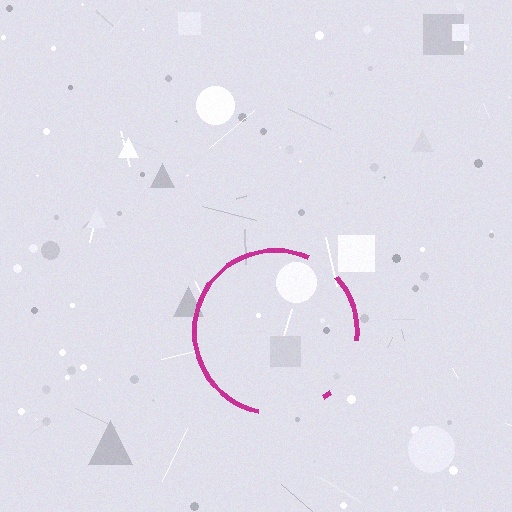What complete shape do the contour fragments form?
The contour fragments form a circle.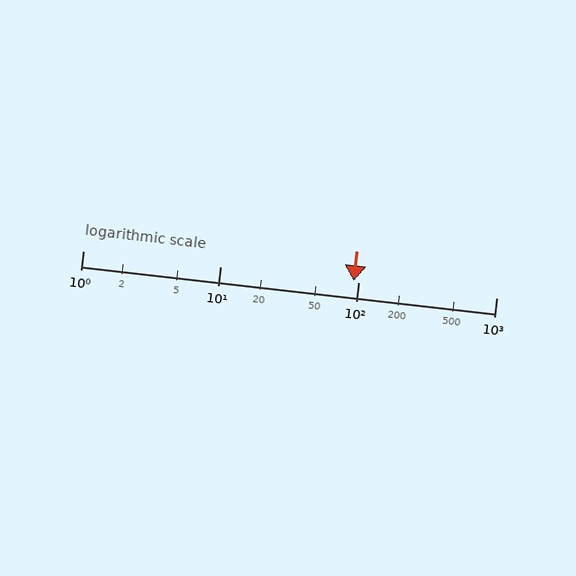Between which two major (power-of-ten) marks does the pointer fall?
The pointer is between 10 and 100.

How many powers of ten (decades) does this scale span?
The scale spans 3 decades, from 1 to 1000.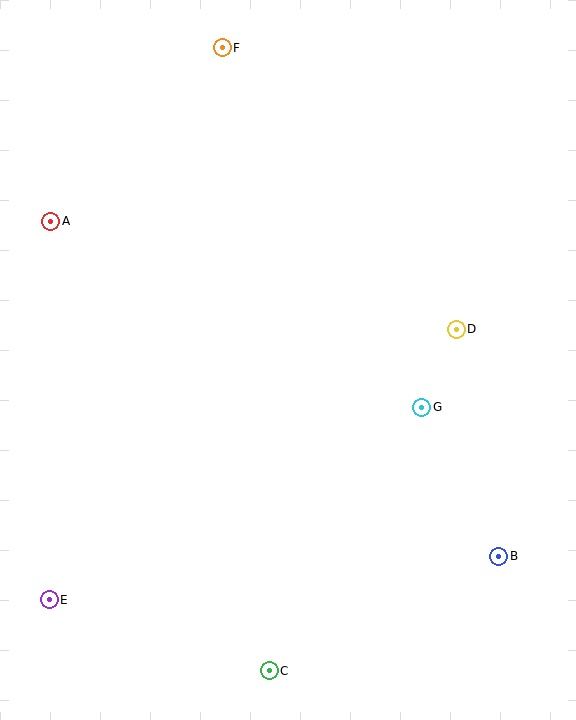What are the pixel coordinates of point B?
Point B is at (499, 556).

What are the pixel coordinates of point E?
Point E is at (49, 600).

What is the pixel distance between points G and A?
The distance between G and A is 415 pixels.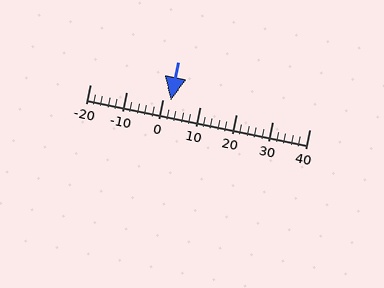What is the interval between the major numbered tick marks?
The major tick marks are spaced 10 units apart.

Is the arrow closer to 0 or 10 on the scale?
The arrow is closer to 0.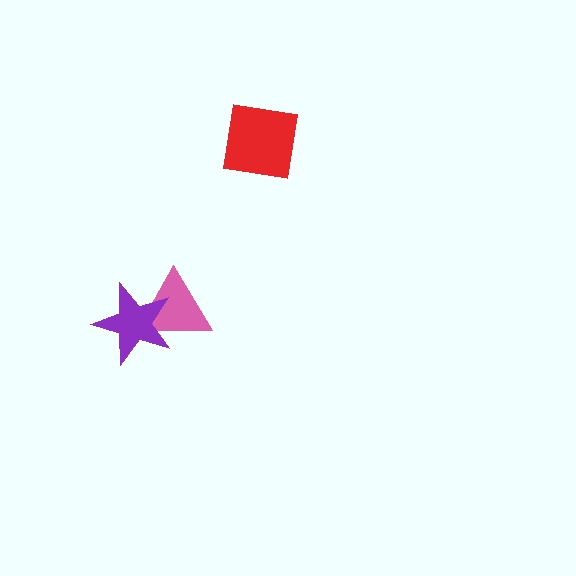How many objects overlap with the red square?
0 objects overlap with the red square.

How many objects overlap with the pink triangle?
1 object overlaps with the pink triangle.